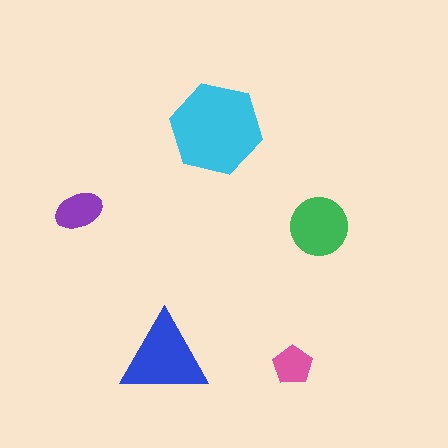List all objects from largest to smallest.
The cyan hexagon, the blue triangle, the green circle, the purple ellipse, the pink pentagon.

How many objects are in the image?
There are 5 objects in the image.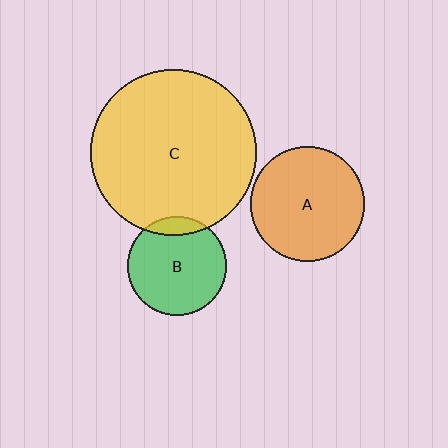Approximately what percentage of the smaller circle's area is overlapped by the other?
Approximately 10%.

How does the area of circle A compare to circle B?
Approximately 1.3 times.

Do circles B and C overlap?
Yes.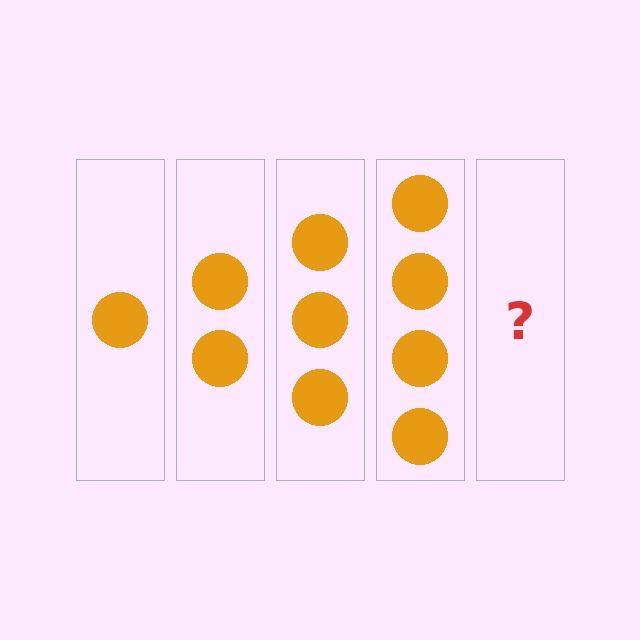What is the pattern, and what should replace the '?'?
The pattern is that each step adds one more circle. The '?' should be 5 circles.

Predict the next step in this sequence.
The next step is 5 circles.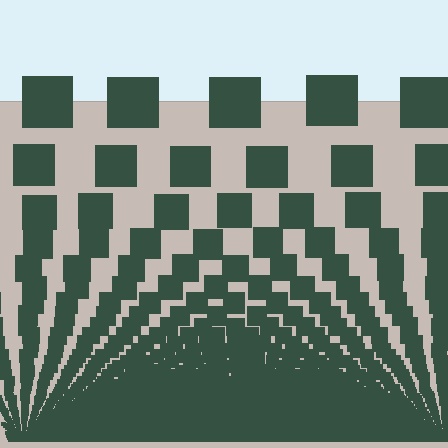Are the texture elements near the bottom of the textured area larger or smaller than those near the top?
Smaller. The gradient is inverted — elements near the bottom are smaller and denser.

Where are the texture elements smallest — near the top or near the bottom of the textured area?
Near the bottom.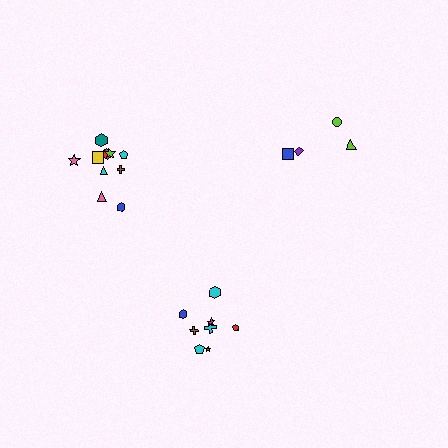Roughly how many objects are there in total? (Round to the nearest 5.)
Roughly 20 objects in total.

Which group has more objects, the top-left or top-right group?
The top-left group.